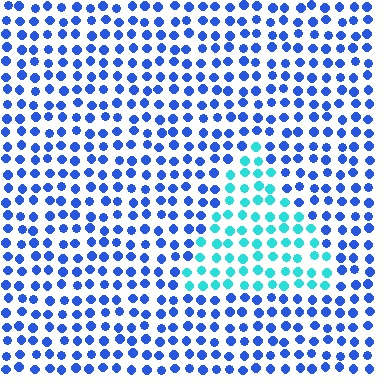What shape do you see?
I see a triangle.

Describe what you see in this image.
The image is filled with small blue elements in a uniform arrangement. A triangle-shaped region is visible where the elements are tinted to a slightly different hue, forming a subtle color boundary.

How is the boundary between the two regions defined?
The boundary is defined purely by a slight shift in hue (about 47 degrees). Spacing, size, and orientation are identical on both sides.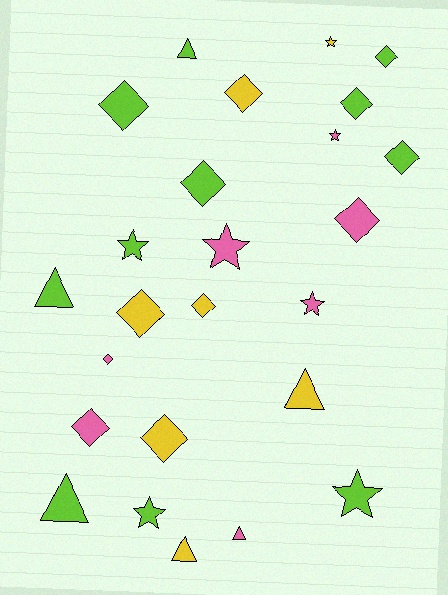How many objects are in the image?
There are 25 objects.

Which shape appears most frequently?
Diamond, with 12 objects.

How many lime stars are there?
There are 3 lime stars.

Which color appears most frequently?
Lime, with 11 objects.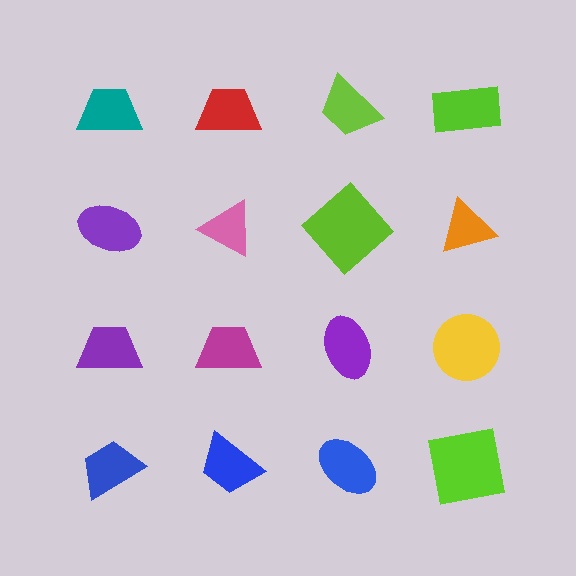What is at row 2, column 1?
A purple ellipse.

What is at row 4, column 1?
A blue trapezoid.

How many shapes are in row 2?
4 shapes.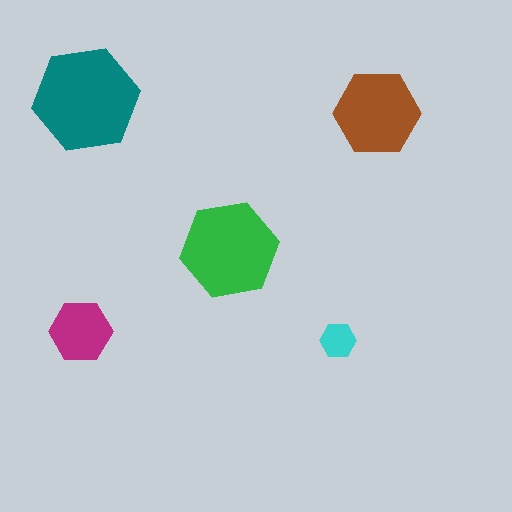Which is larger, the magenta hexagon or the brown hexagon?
The brown one.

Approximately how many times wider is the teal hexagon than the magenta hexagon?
About 1.5 times wider.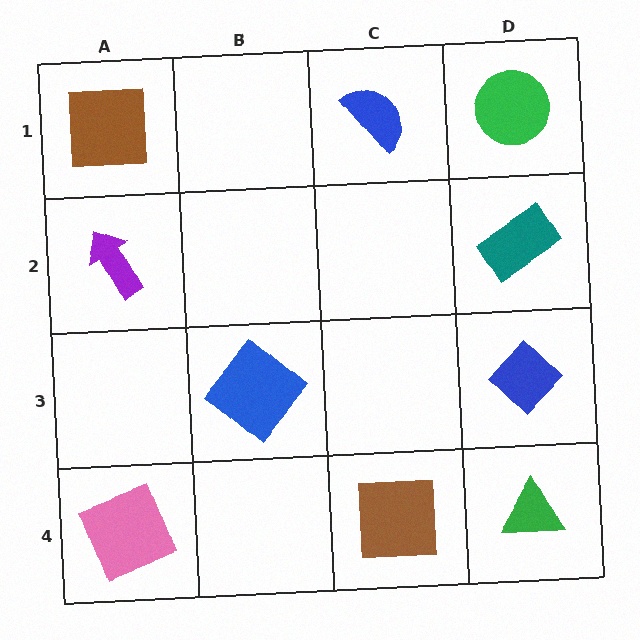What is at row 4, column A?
A pink square.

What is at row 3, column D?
A blue diamond.